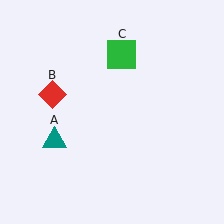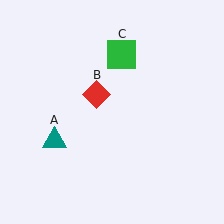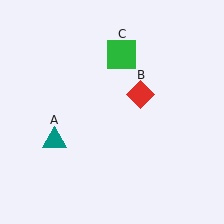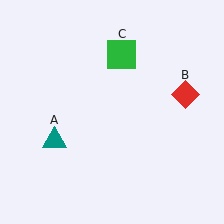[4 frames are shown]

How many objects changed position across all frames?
1 object changed position: red diamond (object B).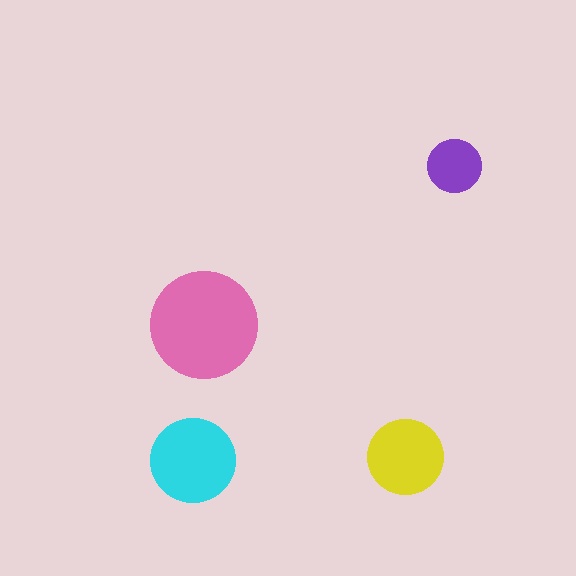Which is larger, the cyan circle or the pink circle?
The pink one.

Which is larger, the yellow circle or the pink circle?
The pink one.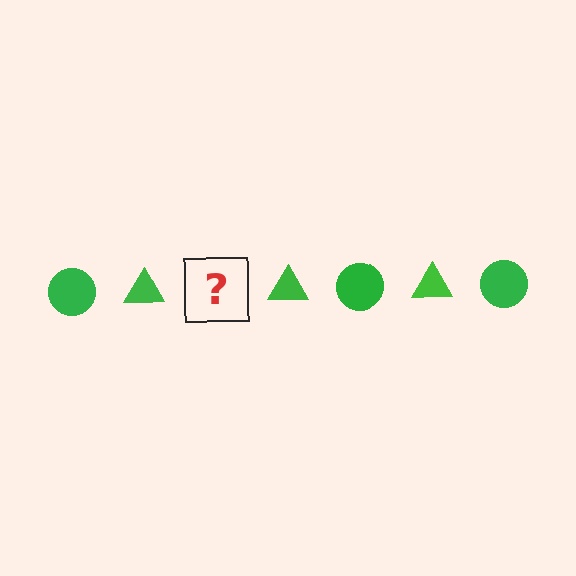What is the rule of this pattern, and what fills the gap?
The rule is that the pattern cycles through circle, triangle shapes in green. The gap should be filled with a green circle.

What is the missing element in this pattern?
The missing element is a green circle.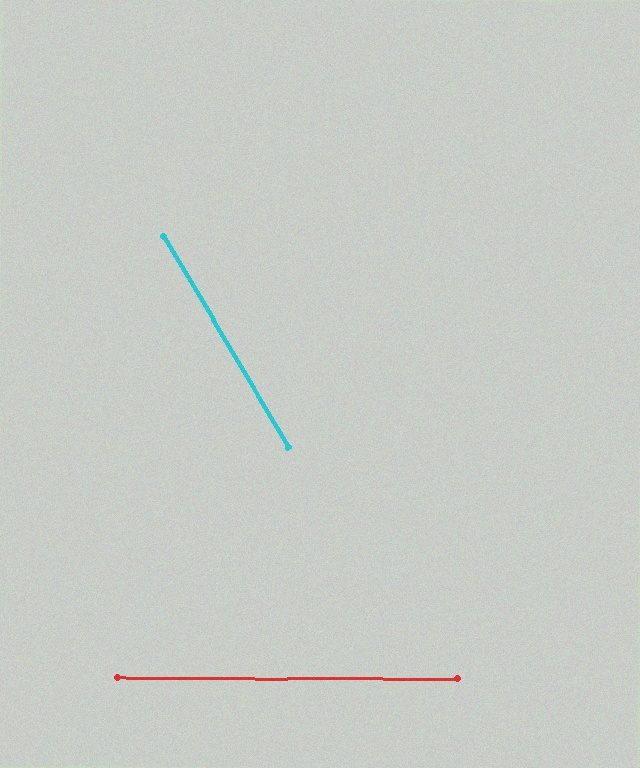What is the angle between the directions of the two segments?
Approximately 59 degrees.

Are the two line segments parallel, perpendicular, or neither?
Neither parallel nor perpendicular — they differ by about 59°.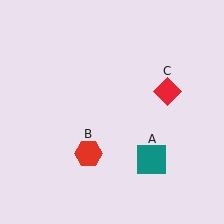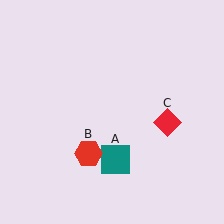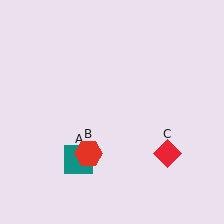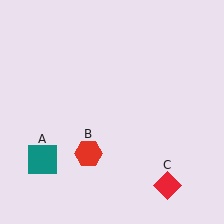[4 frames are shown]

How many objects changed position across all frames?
2 objects changed position: teal square (object A), red diamond (object C).